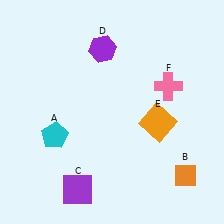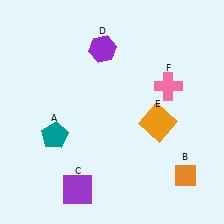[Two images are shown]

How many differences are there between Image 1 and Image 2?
There is 1 difference between the two images.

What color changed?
The pentagon (A) changed from cyan in Image 1 to teal in Image 2.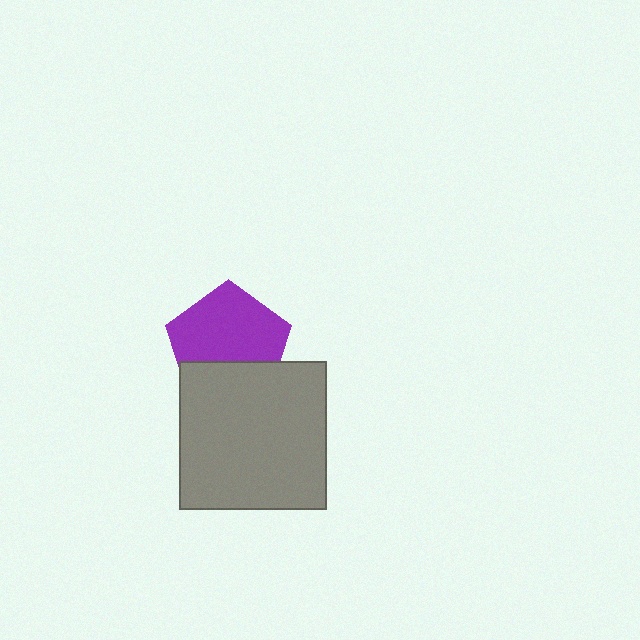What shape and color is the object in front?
The object in front is a gray square.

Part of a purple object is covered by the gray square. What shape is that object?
It is a pentagon.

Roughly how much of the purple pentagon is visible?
Most of it is visible (roughly 67%).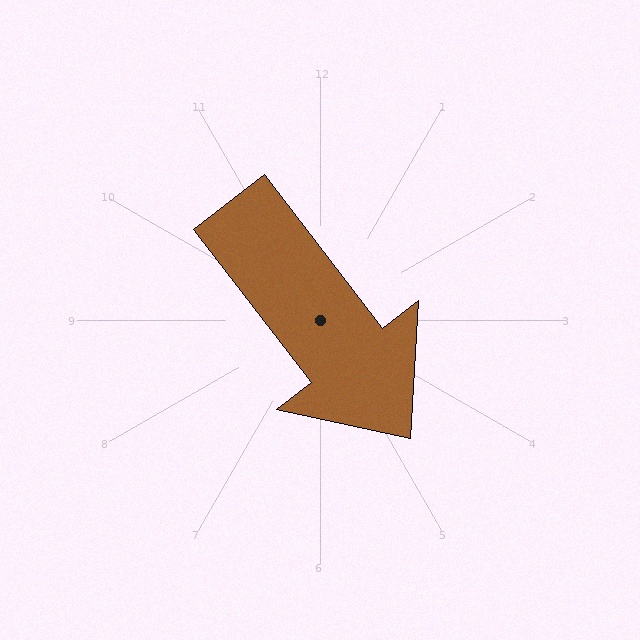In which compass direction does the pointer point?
Southeast.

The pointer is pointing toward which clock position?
Roughly 5 o'clock.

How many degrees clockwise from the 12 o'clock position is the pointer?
Approximately 142 degrees.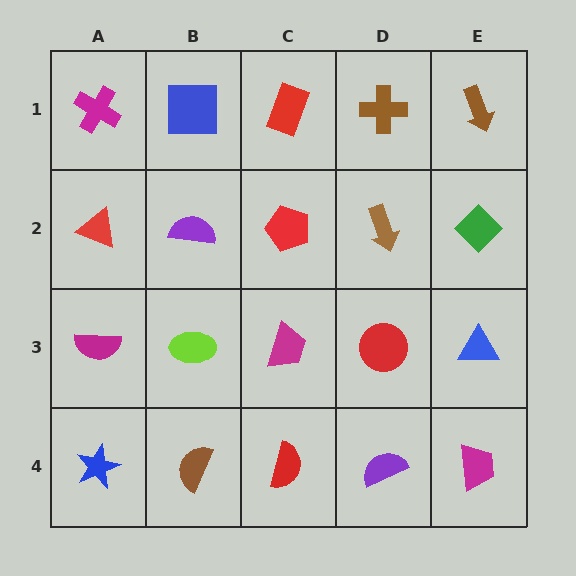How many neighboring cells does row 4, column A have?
2.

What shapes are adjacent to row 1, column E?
A green diamond (row 2, column E), a brown cross (row 1, column D).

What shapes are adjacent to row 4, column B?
A lime ellipse (row 3, column B), a blue star (row 4, column A), a red semicircle (row 4, column C).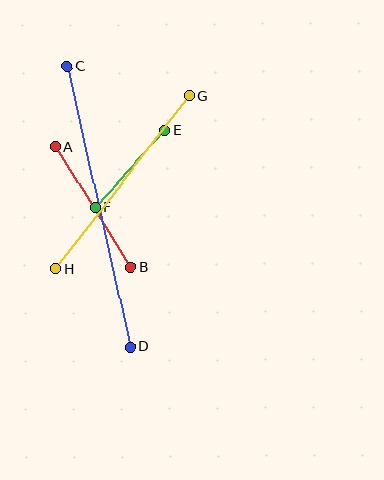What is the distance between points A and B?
The distance is approximately 142 pixels.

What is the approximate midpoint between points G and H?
The midpoint is at approximately (122, 183) pixels.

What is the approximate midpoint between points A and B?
The midpoint is at approximately (93, 207) pixels.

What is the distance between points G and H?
The distance is approximately 218 pixels.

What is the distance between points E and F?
The distance is approximately 103 pixels.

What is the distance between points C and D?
The distance is approximately 287 pixels.